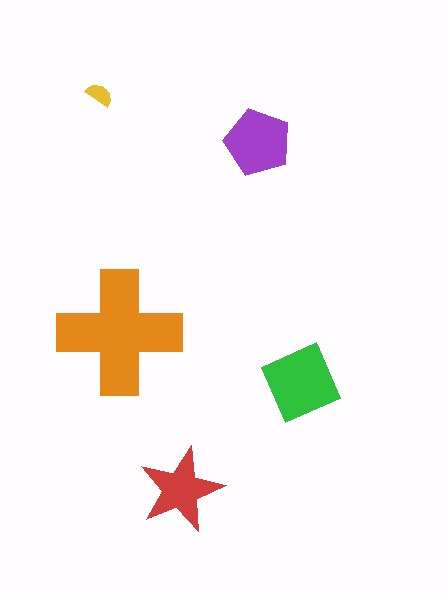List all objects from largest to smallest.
The orange cross, the green diamond, the purple pentagon, the red star, the yellow semicircle.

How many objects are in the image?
There are 5 objects in the image.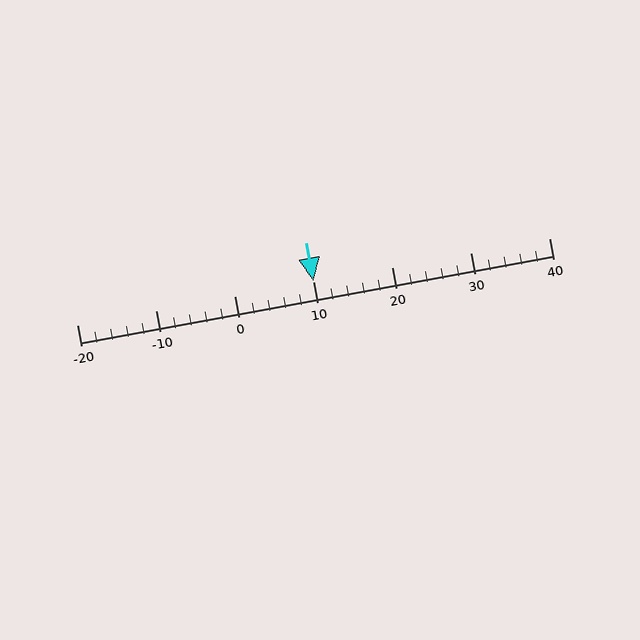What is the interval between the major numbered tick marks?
The major tick marks are spaced 10 units apart.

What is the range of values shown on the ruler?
The ruler shows values from -20 to 40.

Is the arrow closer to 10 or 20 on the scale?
The arrow is closer to 10.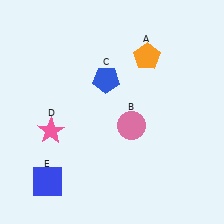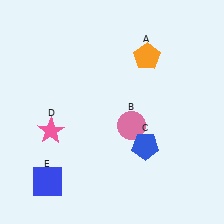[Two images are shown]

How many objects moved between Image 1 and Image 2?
1 object moved between the two images.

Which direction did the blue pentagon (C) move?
The blue pentagon (C) moved down.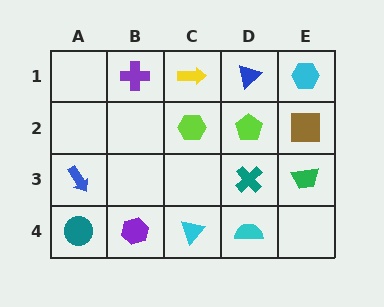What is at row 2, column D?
A lime pentagon.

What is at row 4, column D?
A cyan semicircle.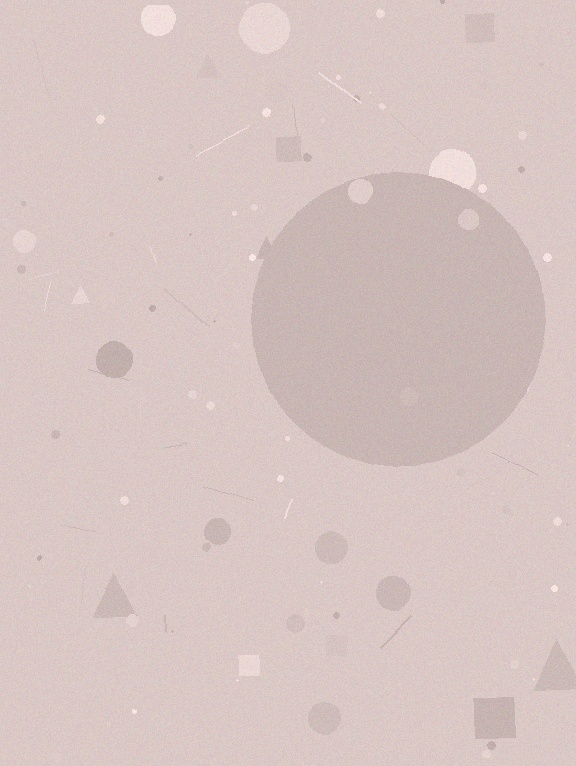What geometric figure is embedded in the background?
A circle is embedded in the background.